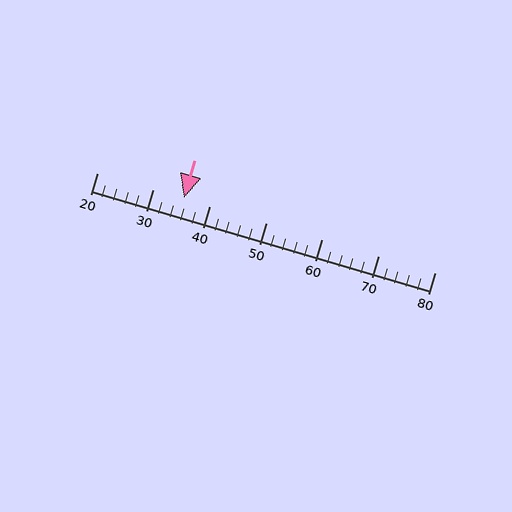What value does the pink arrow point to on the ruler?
The pink arrow points to approximately 35.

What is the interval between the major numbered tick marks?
The major tick marks are spaced 10 units apart.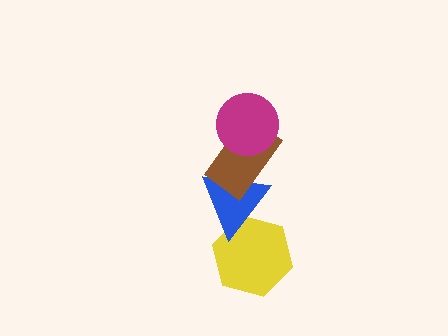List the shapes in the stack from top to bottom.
From top to bottom: the magenta circle, the brown rectangle, the blue triangle, the yellow hexagon.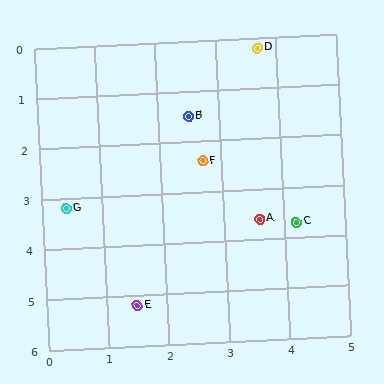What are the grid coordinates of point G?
Point G is at approximately (0.4, 3.2).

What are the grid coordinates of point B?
Point B is at approximately (2.5, 1.5).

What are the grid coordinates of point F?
Point F is at approximately (2.7, 2.4).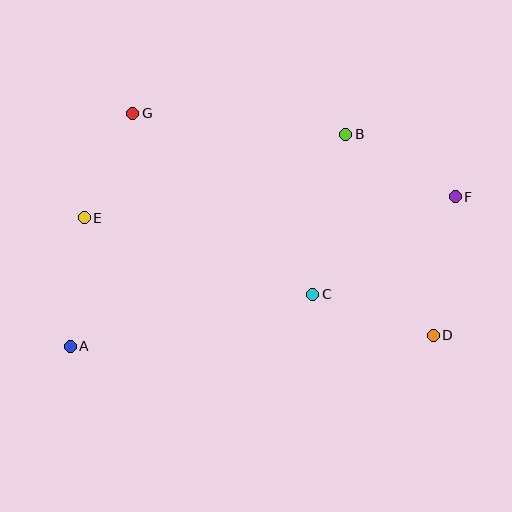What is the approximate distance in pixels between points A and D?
The distance between A and D is approximately 363 pixels.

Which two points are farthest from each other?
Points A and F are farthest from each other.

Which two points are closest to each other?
Points E and G are closest to each other.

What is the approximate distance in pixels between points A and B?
The distance between A and B is approximately 347 pixels.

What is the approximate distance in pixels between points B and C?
The distance between B and C is approximately 163 pixels.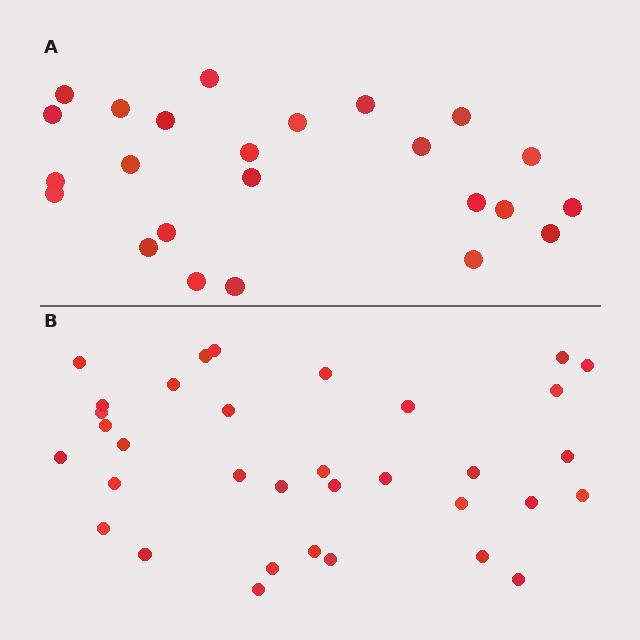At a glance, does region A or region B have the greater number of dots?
Region B (the bottom region) has more dots.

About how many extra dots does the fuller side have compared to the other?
Region B has roughly 10 or so more dots than region A.